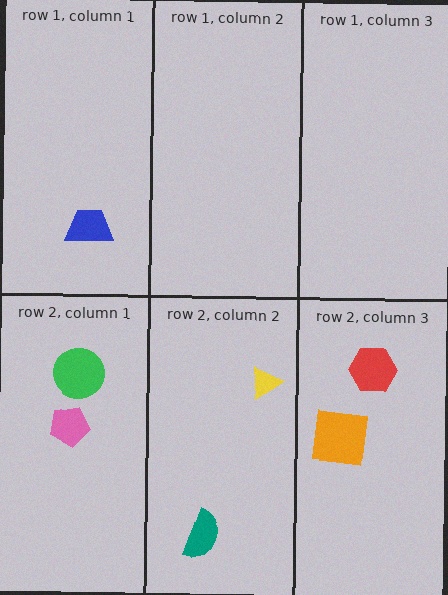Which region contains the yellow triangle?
The row 2, column 2 region.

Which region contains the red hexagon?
The row 2, column 3 region.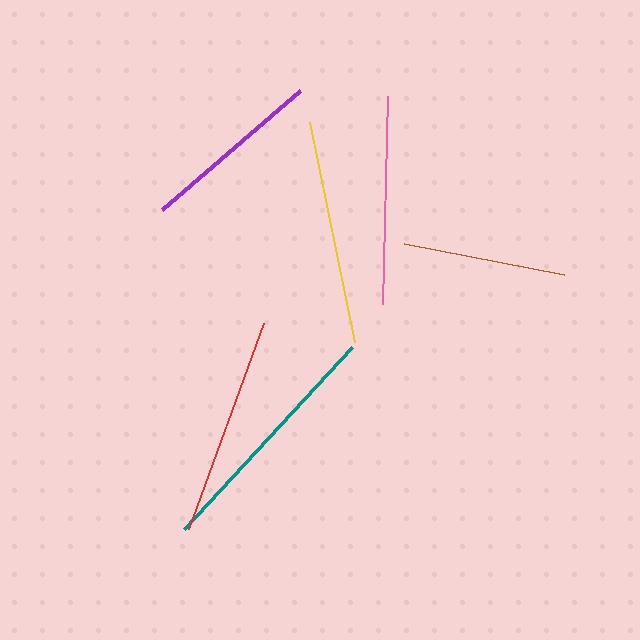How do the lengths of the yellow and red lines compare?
The yellow and red lines are approximately the same length.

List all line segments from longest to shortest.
From longest to shortest: teal, yellow, red, pink, purple, brown.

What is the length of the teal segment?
The teal segment is approximately 247 pixels long.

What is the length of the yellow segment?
The yellow segment is approximately 224 pixels long.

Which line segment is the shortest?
The brown line is the shortest at approximately 163 pixels.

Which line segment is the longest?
The teal line is the longest at approximately 247 pixels.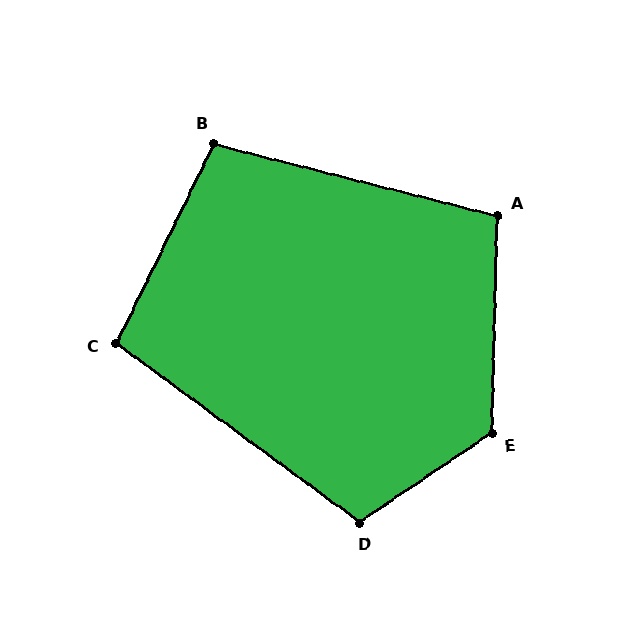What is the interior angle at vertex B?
Approximately 102 degrees (obtuse).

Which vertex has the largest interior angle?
E, at approximately 125 degrees.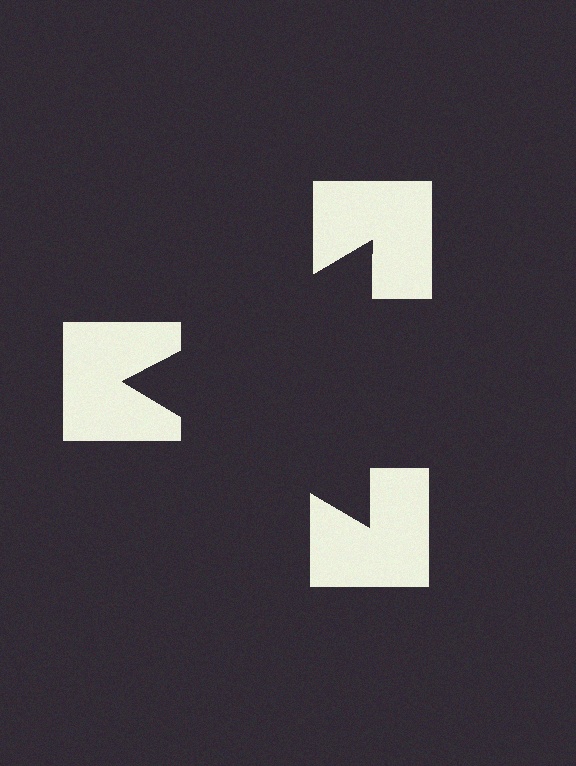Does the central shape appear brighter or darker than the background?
It typically appears slightly darker than the background, even though no actual brightness change is drawn.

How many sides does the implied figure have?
3 sides.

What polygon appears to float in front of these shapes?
An illusory triangle — its edges are inferred from the aligned wedge cuts in the notched squares, not physically drawn.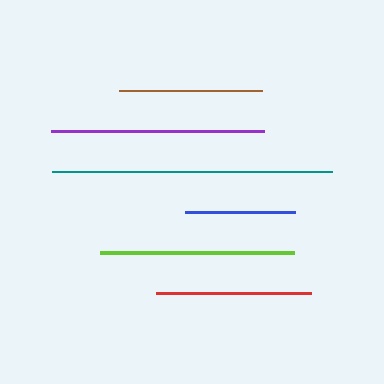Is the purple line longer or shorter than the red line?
The purple line is longer than the red line.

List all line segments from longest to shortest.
From longest to shortest: teal, purple, lime, red, brown, blue.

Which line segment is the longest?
The teal line is the longest at approximately 280 pixels.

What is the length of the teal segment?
The teal segment is approximately 280 pixels long.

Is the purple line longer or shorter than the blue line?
The purple line is longer than the blue line.